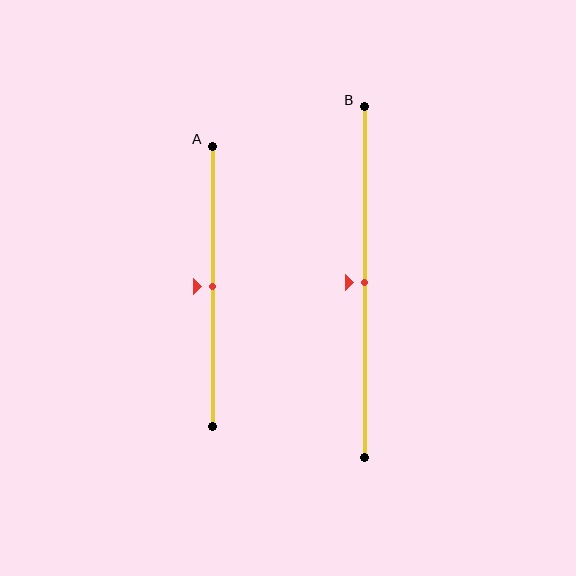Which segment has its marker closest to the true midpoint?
Segment A has its marker closest to the true midpoint.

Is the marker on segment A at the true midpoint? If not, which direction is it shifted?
Yes, the marker on segment A is at the true midpoint.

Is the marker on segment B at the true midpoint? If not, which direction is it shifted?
Yes, the marker on segment B is at the true midpoint.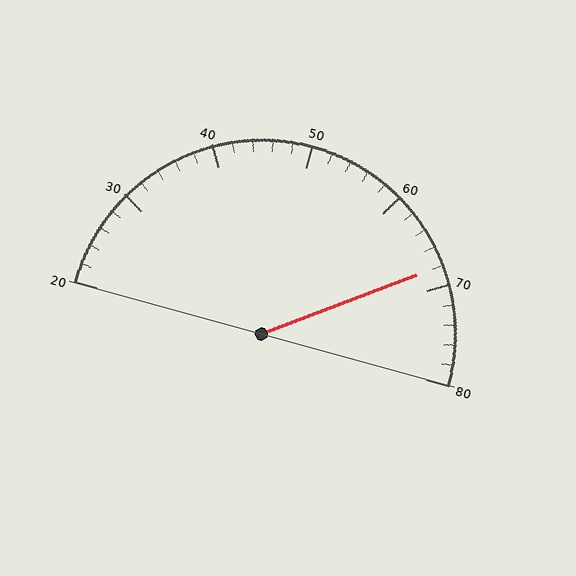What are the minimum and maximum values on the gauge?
The gauge ranges from 20 to 80.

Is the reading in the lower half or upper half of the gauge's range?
The reading is in the upper half of the range (20 to 80).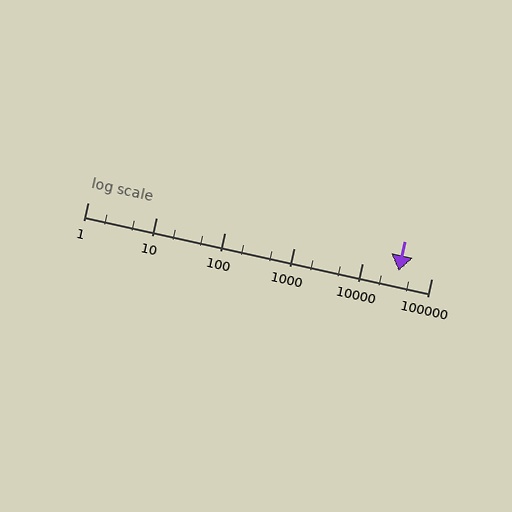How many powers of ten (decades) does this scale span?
The scale spans 5 decades, from 1 to 100000.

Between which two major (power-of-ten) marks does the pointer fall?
The pointer is between 10000 and 100000.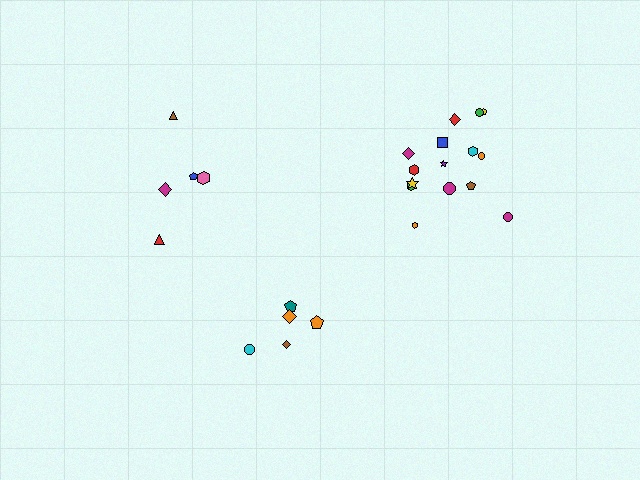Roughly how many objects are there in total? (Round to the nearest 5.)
Roughly 25 objects in total.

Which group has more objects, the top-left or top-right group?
The top-right group.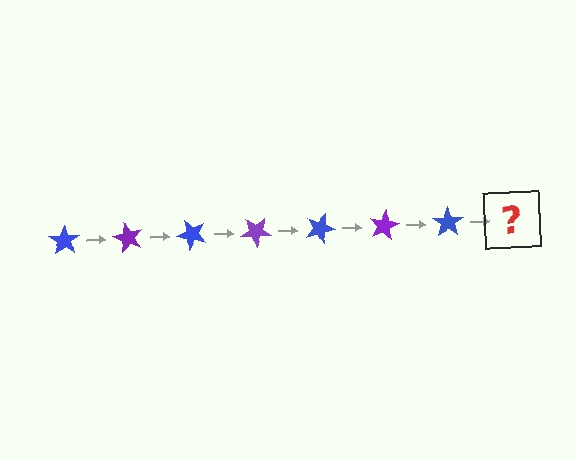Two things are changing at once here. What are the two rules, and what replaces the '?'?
The two rules are that it rotates 60 degrees each step and the color cycles through blue and purple. The '?' should be a purple star, rotated 420 degrees from the start.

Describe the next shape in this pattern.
It should be a purple star, rotated 420 degrees from the start.